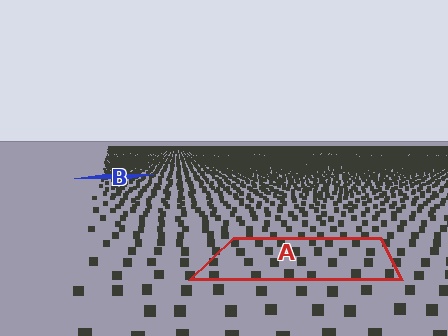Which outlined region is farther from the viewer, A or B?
Region B is farther from the viewer — the texture elements inside it appear smaller and more densely packed.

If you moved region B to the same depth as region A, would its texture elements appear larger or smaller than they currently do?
They would appear larger. At a closer depth, the same texture elements are projected at a bigger on-screen size.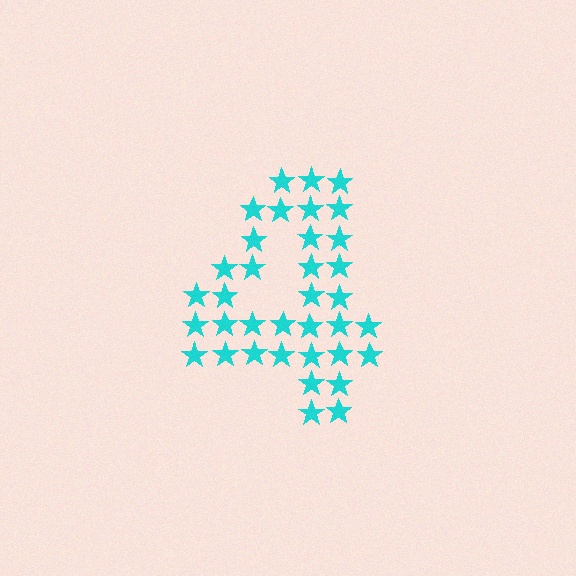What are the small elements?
The small elements are stars.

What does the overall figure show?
The overall figure shows the digit 4.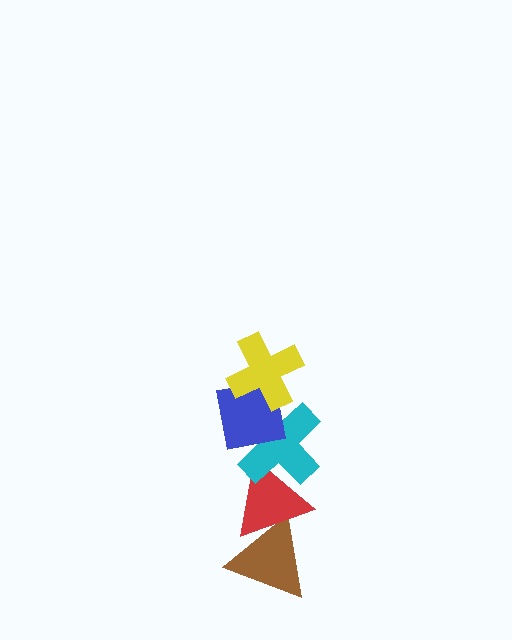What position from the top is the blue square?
The blue square is 2nd from the top.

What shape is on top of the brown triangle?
The red triangle is on top of the brown triangle.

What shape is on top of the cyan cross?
The blue square is on top of the cyan cross.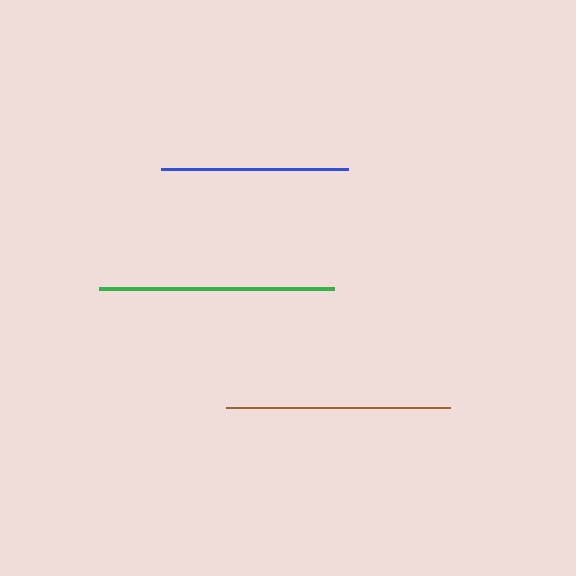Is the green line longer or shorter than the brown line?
The green line is longer than the brown line.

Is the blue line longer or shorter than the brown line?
The brown line is longer than the blue line.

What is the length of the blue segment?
The blue segment is approximately 187 pixels long.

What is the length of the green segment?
The green segment is approximately 235 pixels long.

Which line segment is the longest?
The green line is the longest at approximately 235 pixels.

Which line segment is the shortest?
The blue line is the shortest at approximately 187 pixels.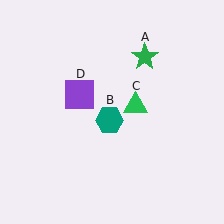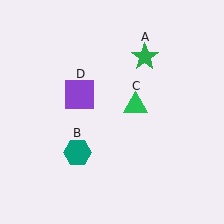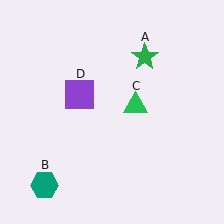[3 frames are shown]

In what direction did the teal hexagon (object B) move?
The teal hexagon (object B) moved down and to the left.